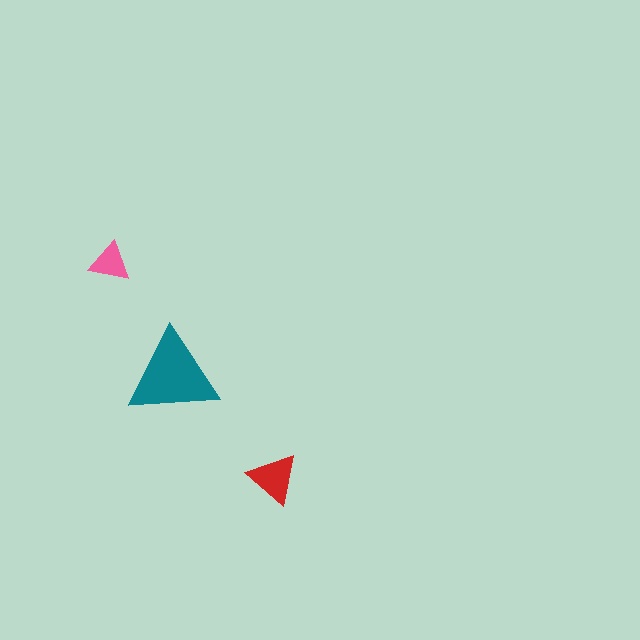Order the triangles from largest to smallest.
the teal one, the red one, the pink one.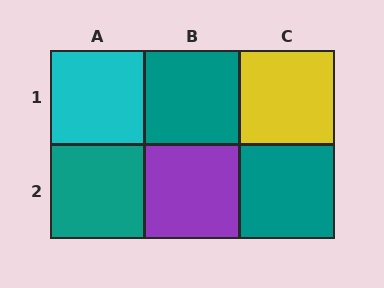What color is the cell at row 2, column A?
Teal.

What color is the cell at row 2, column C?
Teal.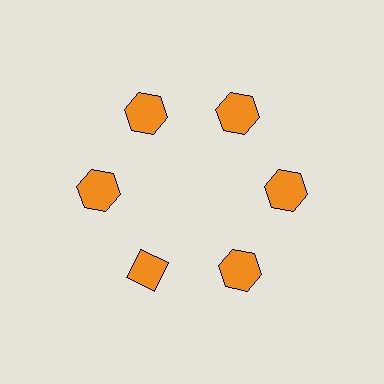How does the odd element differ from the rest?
It has a different shape: diamond instead of hexagon.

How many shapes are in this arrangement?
There are 6 shapes arranged in a ring pattern.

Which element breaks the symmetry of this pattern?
The orange diamond at roughly the 7 o'clock position breaks the symmetry. All other shapes are orange hexagons.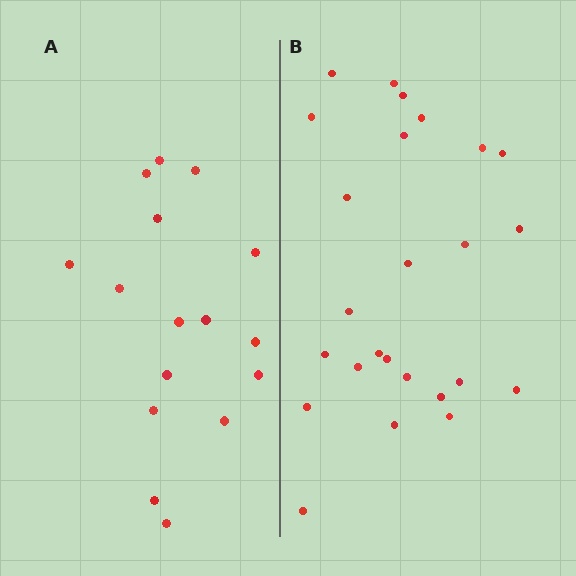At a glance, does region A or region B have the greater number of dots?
Region B (the right region) has more dots.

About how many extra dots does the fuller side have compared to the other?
Region B has roughly 8 or so more dots than region A.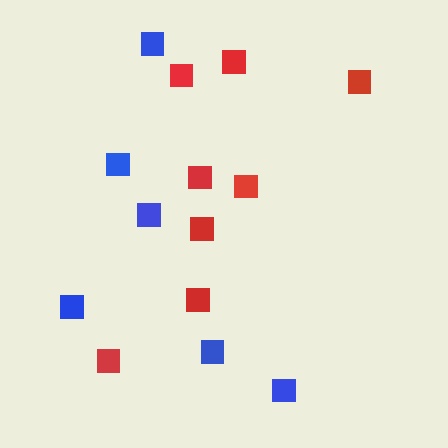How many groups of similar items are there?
There are 2 groups: one group of blue squares (6) and one group of red squares (8).